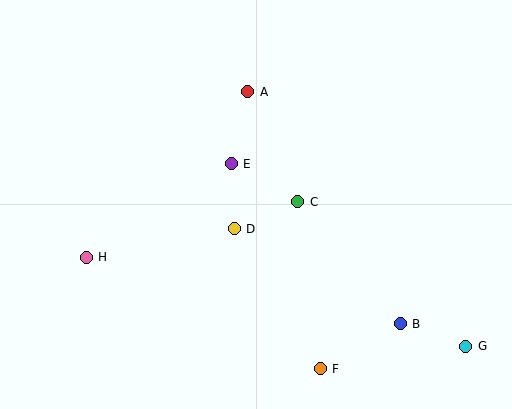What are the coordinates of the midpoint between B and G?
The midpoint between B and G is at (433, 335).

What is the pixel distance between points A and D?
The distance between A and D is 138 pixels.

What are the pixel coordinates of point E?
Point E is at (231, 164).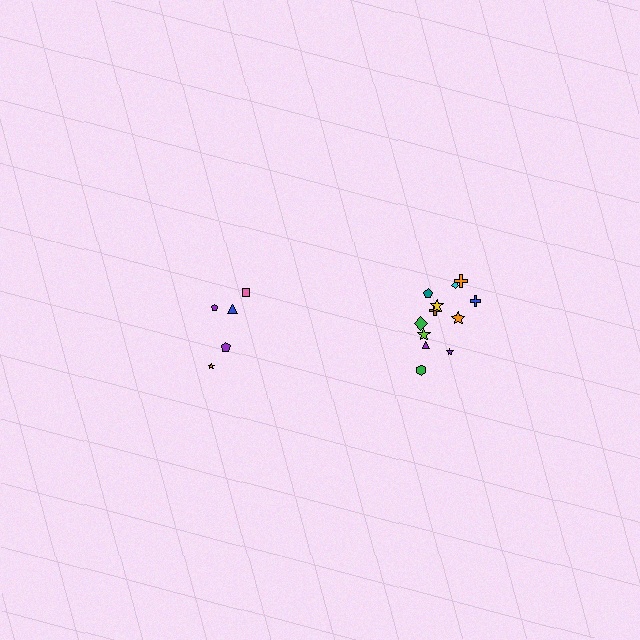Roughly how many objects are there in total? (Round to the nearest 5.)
Roughly 15 objects in total.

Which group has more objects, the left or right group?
The right group.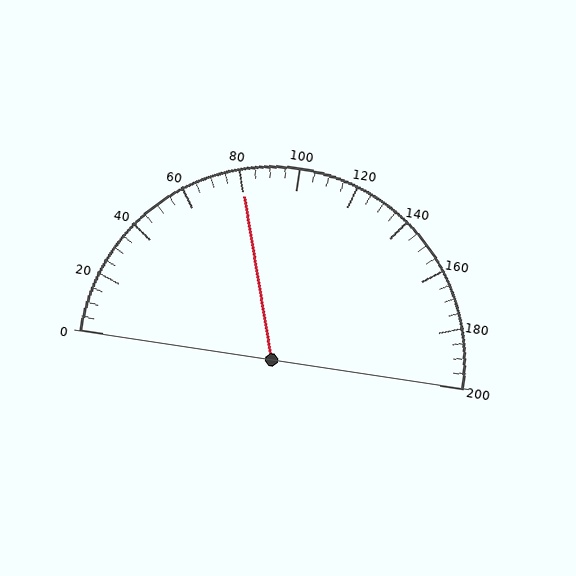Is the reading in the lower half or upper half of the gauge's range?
The reading is in the lower half of the range (0 to 200).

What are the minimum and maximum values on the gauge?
The gauge ranges from 0 to 200.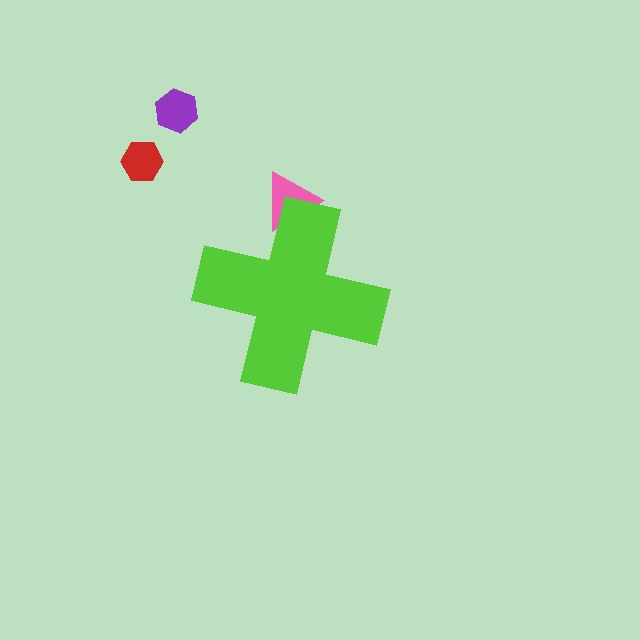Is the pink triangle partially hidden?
Yes, the pink triangle is partially hidden behind the lime cross.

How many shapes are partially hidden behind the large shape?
1 shape is partially hidden.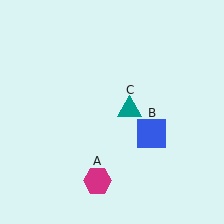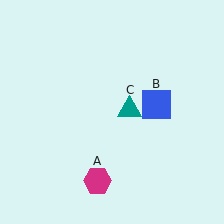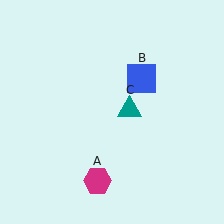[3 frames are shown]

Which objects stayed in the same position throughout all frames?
Magenta hexagon (object A) and teal triangle (object C) remained stationary.